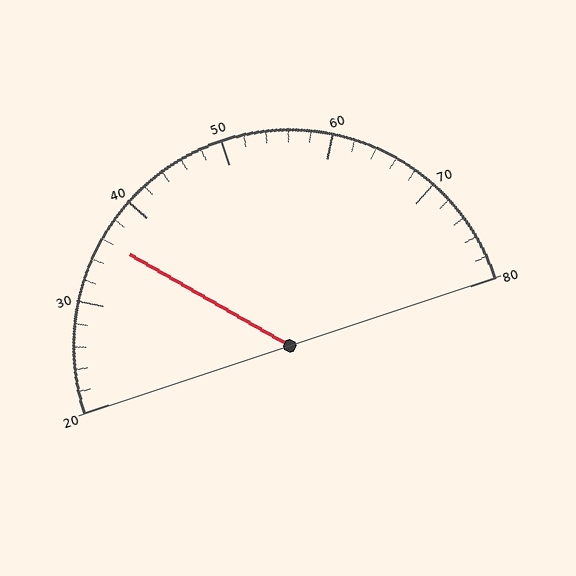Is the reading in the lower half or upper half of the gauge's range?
The reading is in the lower half of the range (20 to 80).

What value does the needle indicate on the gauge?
The needle indicates approximately 36.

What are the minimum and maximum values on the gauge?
The gauge ranges from 20 to 80.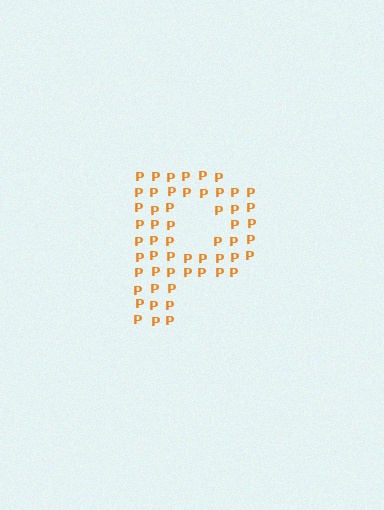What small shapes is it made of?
It is made of small letter P's.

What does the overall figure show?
The overall figure shows the letter P.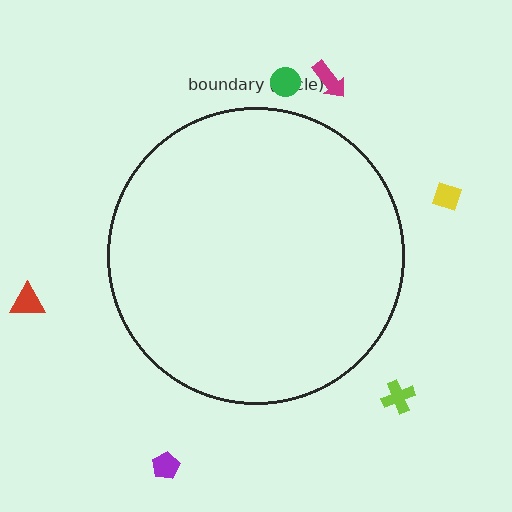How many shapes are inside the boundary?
0 inside, 6 outside.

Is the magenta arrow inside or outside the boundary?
Outside.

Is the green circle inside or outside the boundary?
Outside.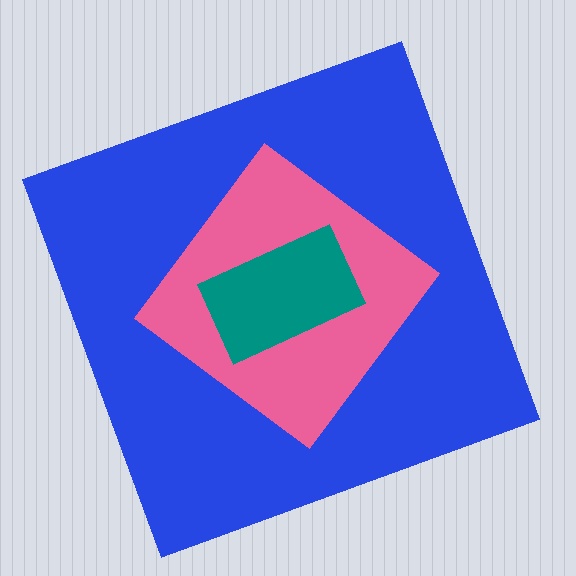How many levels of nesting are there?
3.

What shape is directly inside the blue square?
The pink diamond.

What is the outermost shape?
The blue square.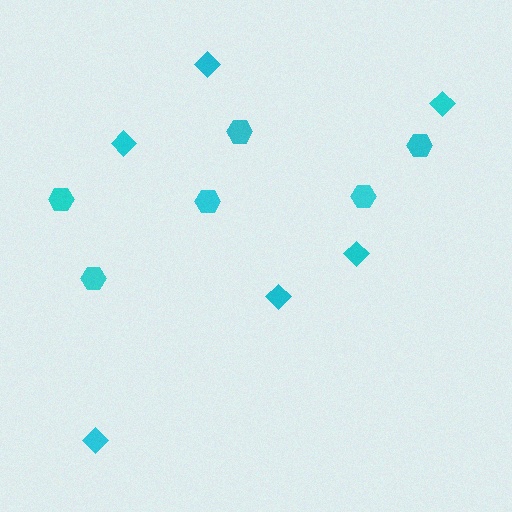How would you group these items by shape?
There are 2 groups: one group of hexagons (6) and one group of diamonds (6).